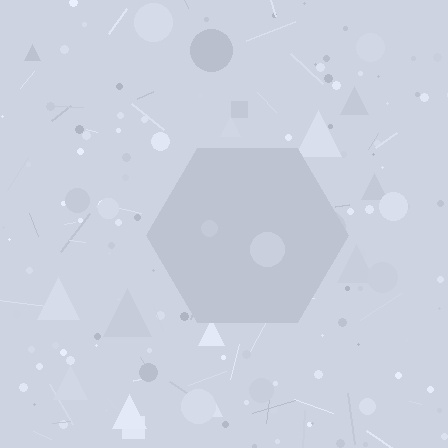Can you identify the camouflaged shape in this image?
The camouflaged shape is a hexagon.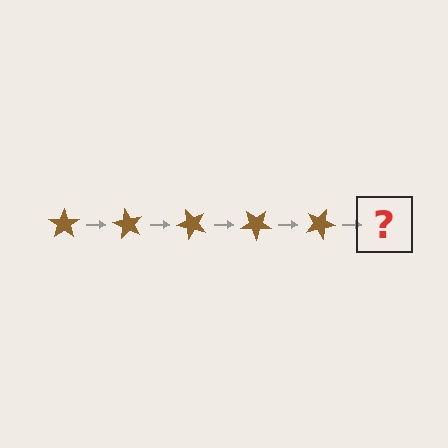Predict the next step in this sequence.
The next step is a brown star rotated 300 degrees.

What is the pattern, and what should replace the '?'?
The pattern is that the star rotates 60 degrees each step. The '?' should be a brown star rotated 300 degrees.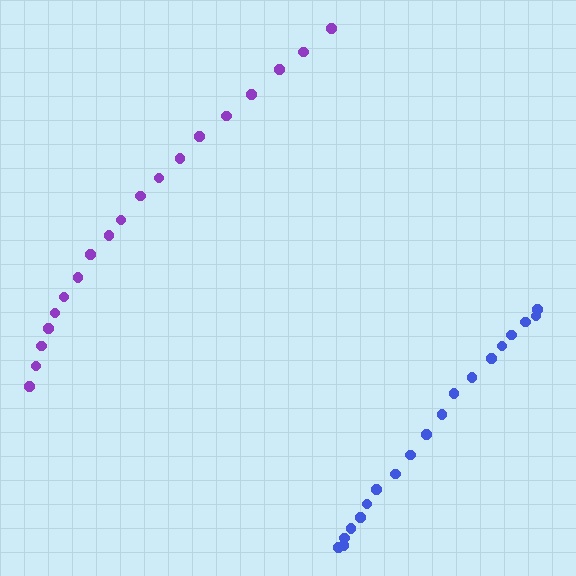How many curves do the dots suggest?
There are 2 distinct paths.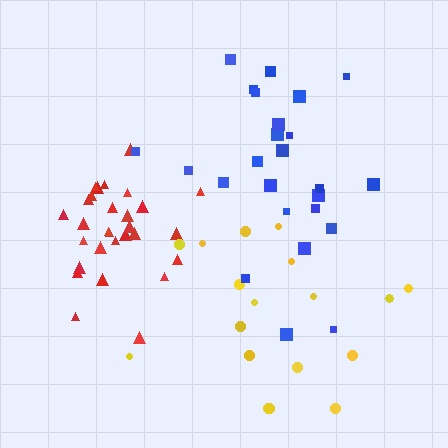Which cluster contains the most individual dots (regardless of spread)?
Red (29).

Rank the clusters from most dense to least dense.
red, blue, yellow.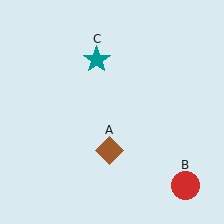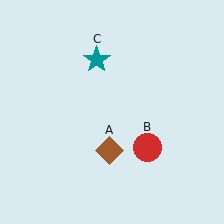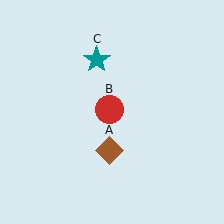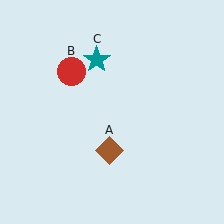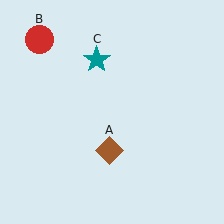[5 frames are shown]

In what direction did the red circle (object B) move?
The red circle (object B) moved up and to the left.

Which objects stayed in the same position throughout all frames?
Brown diamond (object A) and teal star (object C) remained stationary.